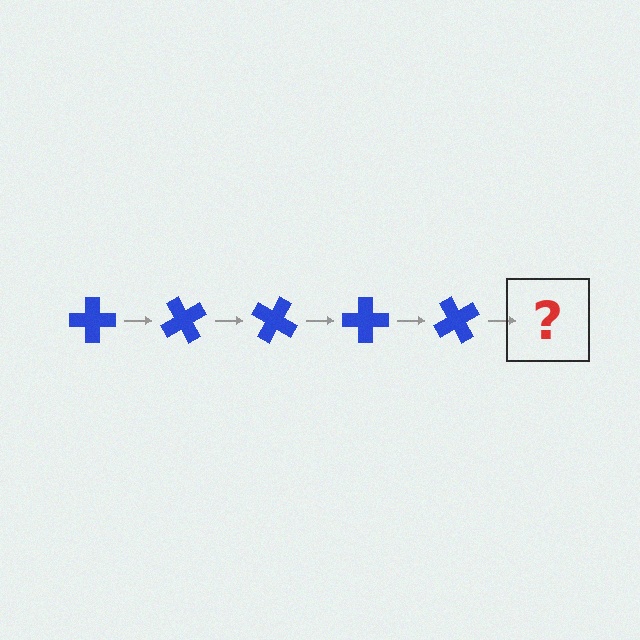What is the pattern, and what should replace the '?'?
The pattern is that the cross rotates 60 degrees each step. The '?' should be a blue cross rotated 300 degrees.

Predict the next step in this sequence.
The next step is a blue cross rotated 300 degrees.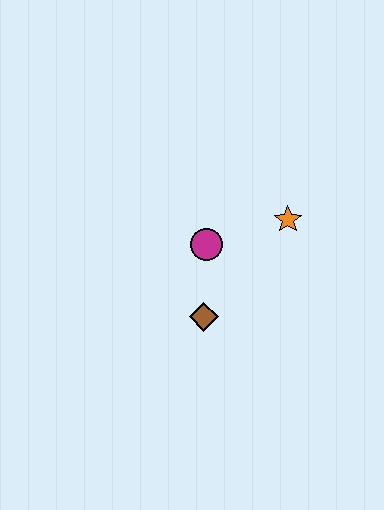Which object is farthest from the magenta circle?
The orange star is farthest from the magenta circle.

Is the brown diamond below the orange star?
Yes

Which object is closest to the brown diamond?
The magenta circle is closest to the brown diamond.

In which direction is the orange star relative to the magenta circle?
The orange star is to the right of the magenta circle.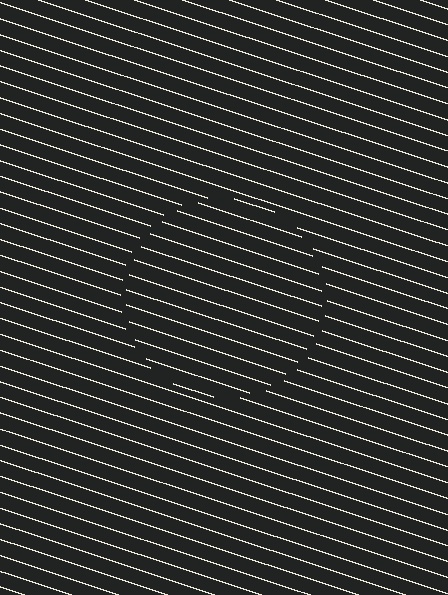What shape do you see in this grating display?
An illusory circle. The interior of the shape contains the same grating, shifted by half a period — the contour is defined by the phase discontinuity where line-ends from the inner and outer gratings abut.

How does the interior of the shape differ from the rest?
The interior of the shape contains the same grating, shifted by half a period — the contour is defined by the phase discontinuity where line-ends from the inner and outer gratings abut.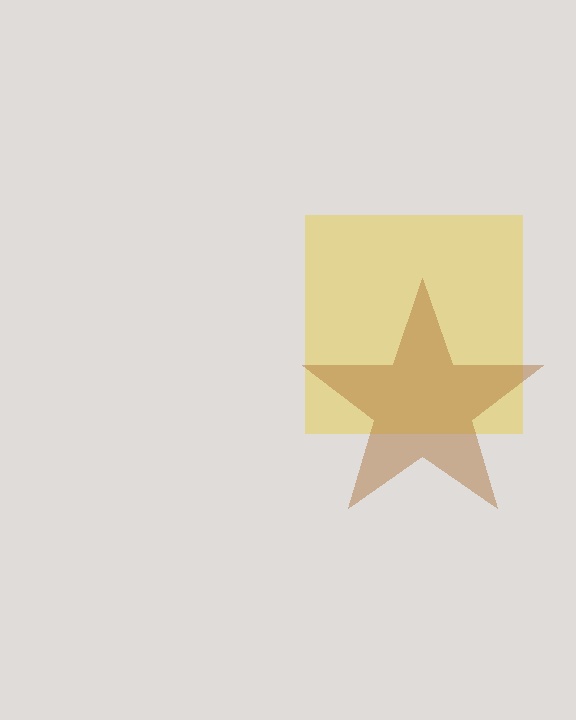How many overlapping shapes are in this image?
There are 2 overlapping shapes in the image.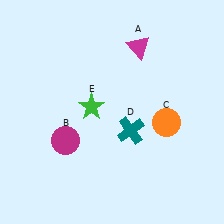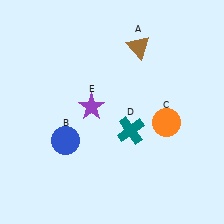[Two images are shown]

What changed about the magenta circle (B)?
In Image 1, B is magenta. In Image 2, it changed to blue.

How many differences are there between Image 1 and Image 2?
There are 3 differences between the two images.